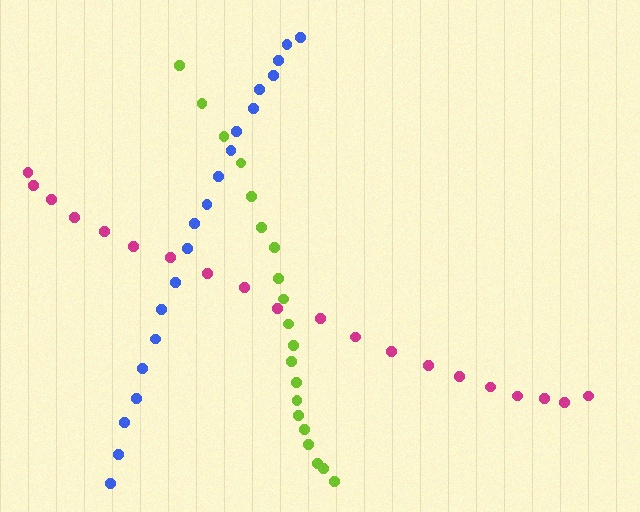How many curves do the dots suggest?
There are 3 distinct paths.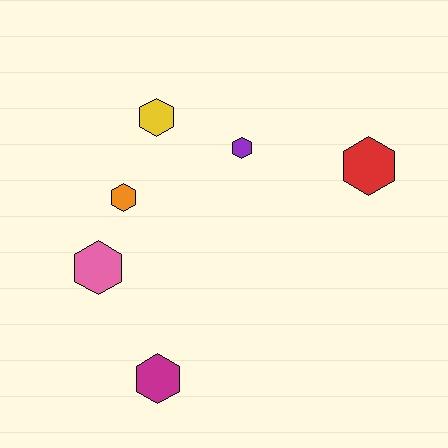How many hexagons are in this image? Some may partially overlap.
There are 6 hexagons.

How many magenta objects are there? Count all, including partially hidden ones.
There is 1 magenta object.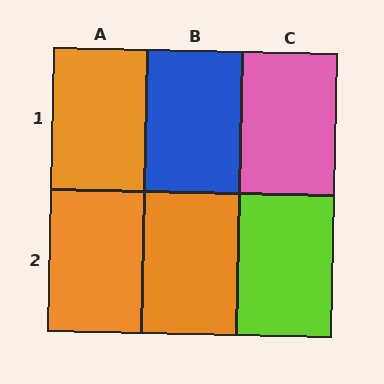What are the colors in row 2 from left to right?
Orange, orange, lime.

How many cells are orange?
3 cells are orange.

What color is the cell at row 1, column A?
Orange.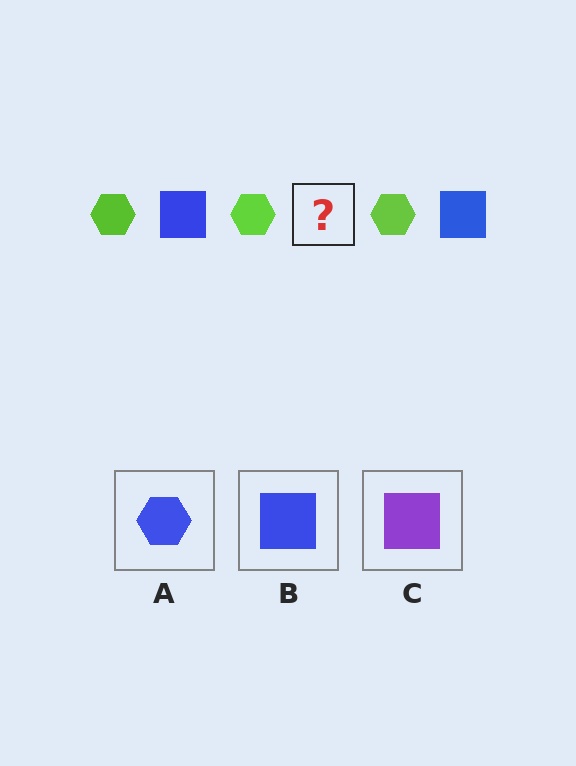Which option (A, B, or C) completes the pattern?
B.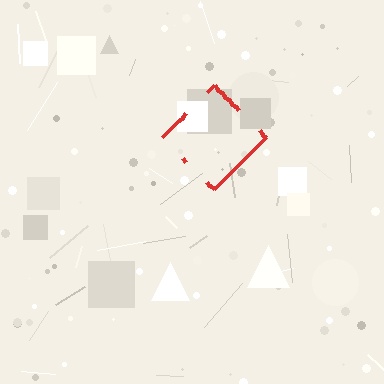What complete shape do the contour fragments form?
The contour fragments form a diamond.